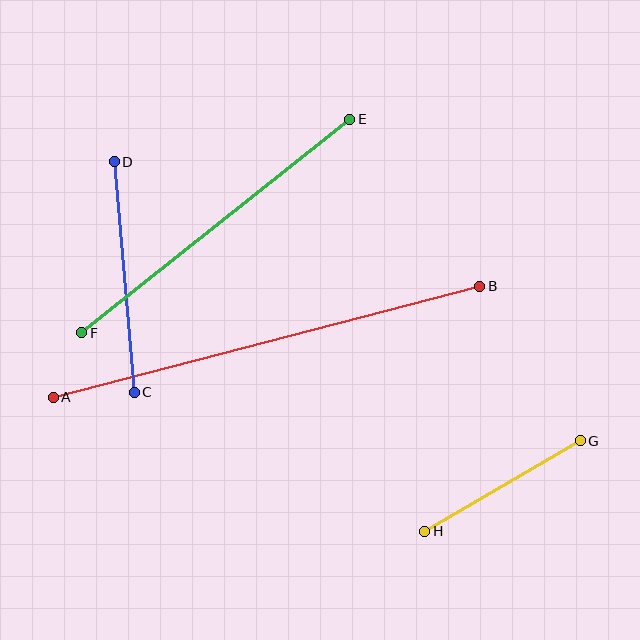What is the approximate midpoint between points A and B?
The midpoint is at approximately (267, 342) pixels.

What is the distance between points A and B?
The distance is approximately 441 pixels.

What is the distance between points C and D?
The distance is approximately 232 pixels.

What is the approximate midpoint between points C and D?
The midpoint is at approximately (124, 277) pixels.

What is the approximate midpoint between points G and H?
The midpoint is at approximately (503, 486) pixels.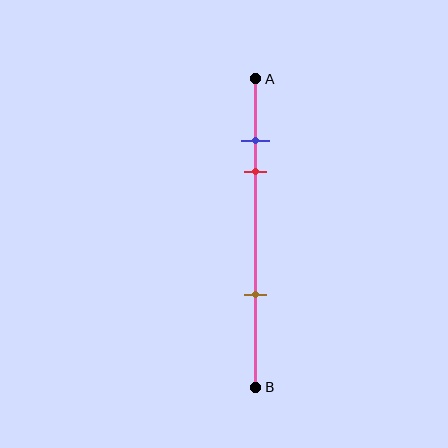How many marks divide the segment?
There are 3 marks dividing the segment.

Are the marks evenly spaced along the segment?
No, the marks are not evenly spaced.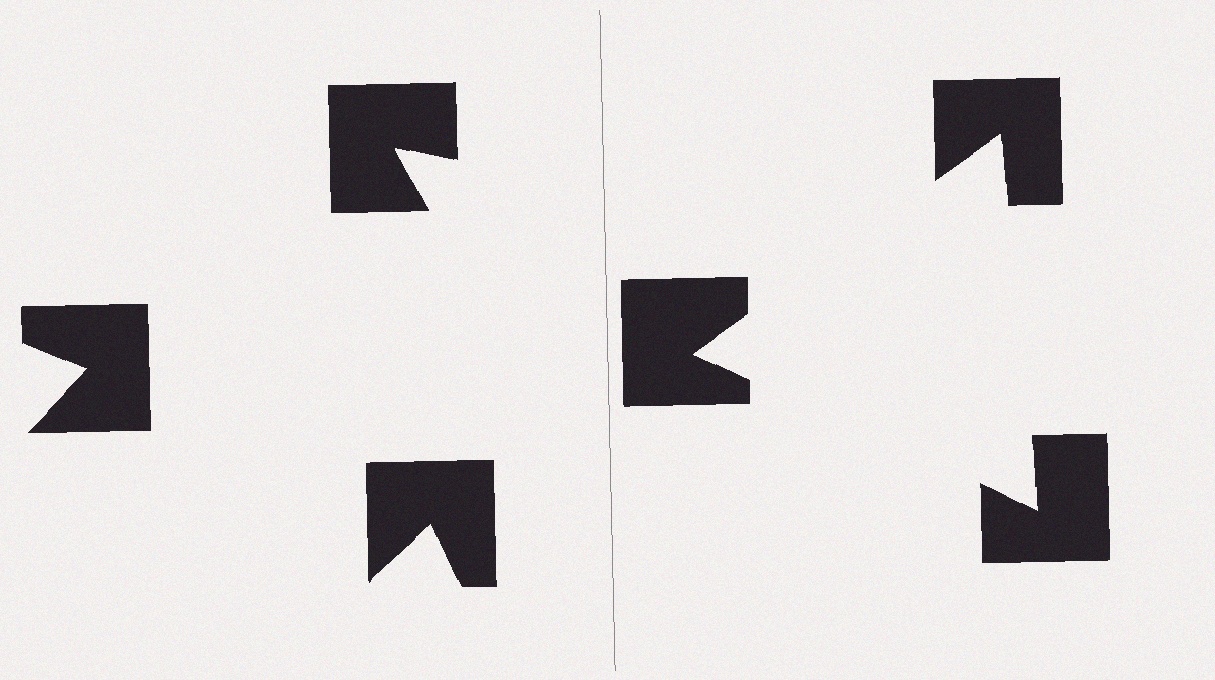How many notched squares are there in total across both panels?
6 — 3 on each side.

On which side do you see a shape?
An illusory triangle appears on the right side. On the left side the wedge cuts are rotated, so no coherent shape forms.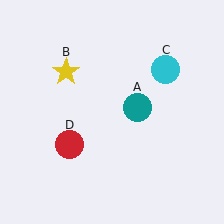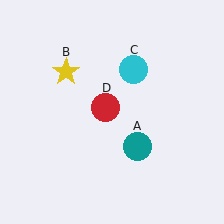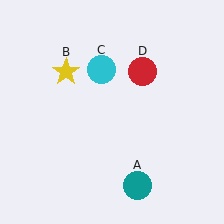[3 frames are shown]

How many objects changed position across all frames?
3 objects changed position: teal circle (object A), cyan circle (object C), red circle (object D).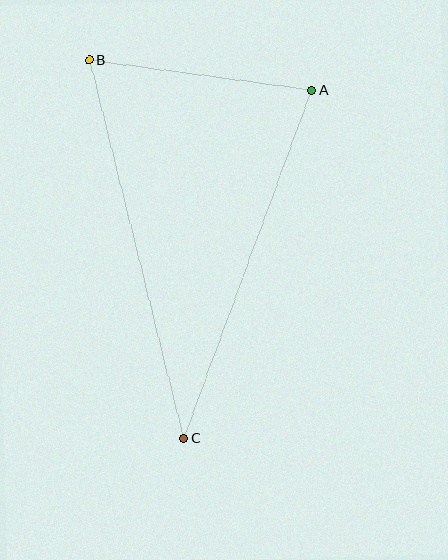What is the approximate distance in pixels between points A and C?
The distance between A and C is approximately 371 pixels.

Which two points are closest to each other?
Points A and B are closest to each other.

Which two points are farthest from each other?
Points B and C are farthest from each other.